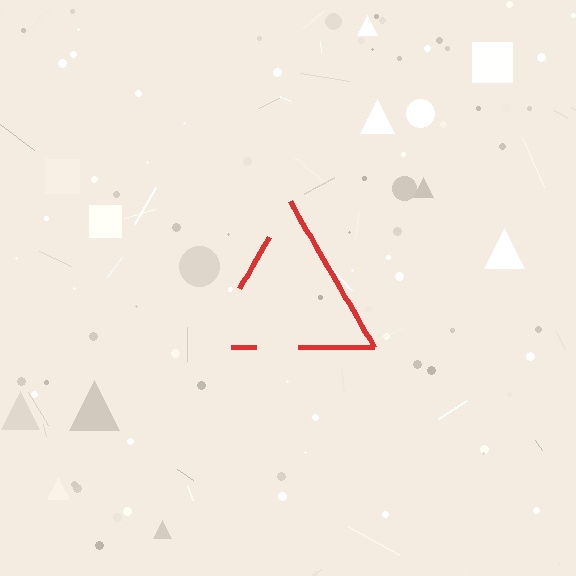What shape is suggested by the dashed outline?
The dashed outline suggests a triangle.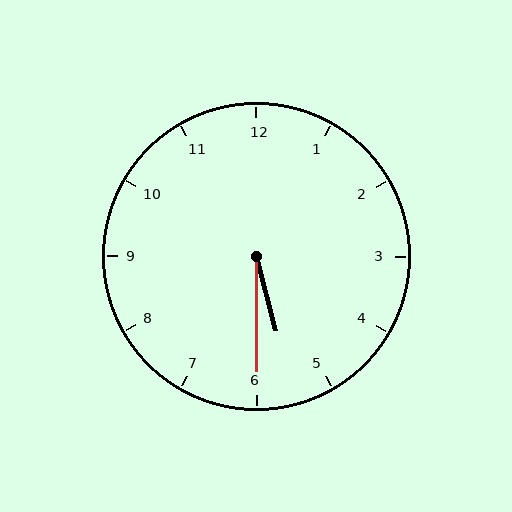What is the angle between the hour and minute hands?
Approximately 15 degrees.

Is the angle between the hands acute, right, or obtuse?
It is acute.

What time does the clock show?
5:30.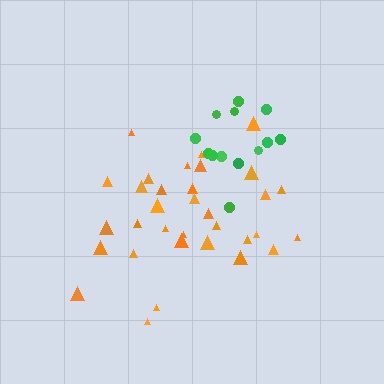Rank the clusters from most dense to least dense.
green, orange.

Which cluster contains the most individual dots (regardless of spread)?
Orange (33).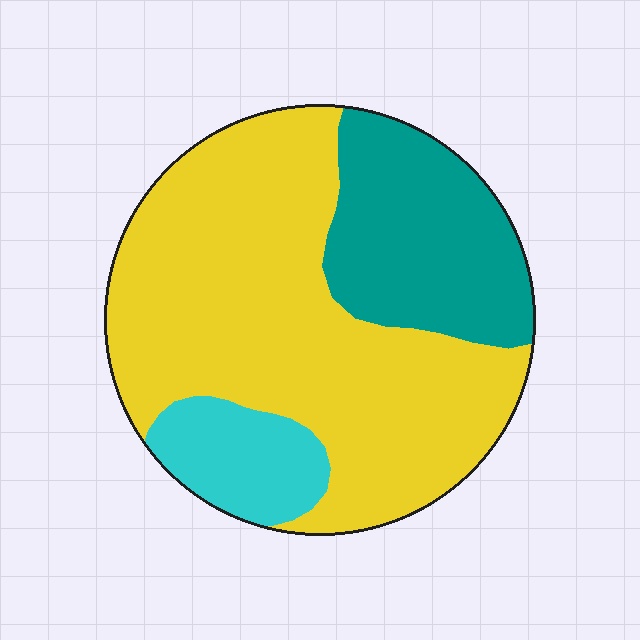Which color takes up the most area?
Yellow, at roughly 65%.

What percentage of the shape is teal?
Teal covers 25% of the shape.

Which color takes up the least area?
Cyan, at roughly 10%.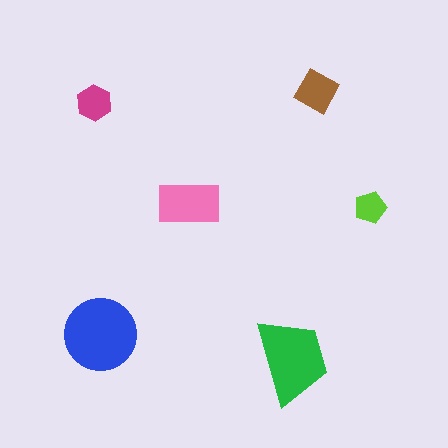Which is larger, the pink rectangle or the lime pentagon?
The pink rectangle.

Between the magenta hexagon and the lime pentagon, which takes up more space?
The magenta hexagon.